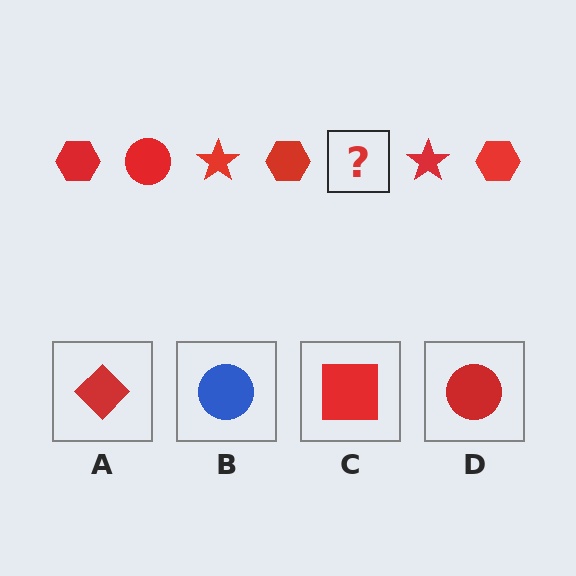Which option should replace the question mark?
Option D.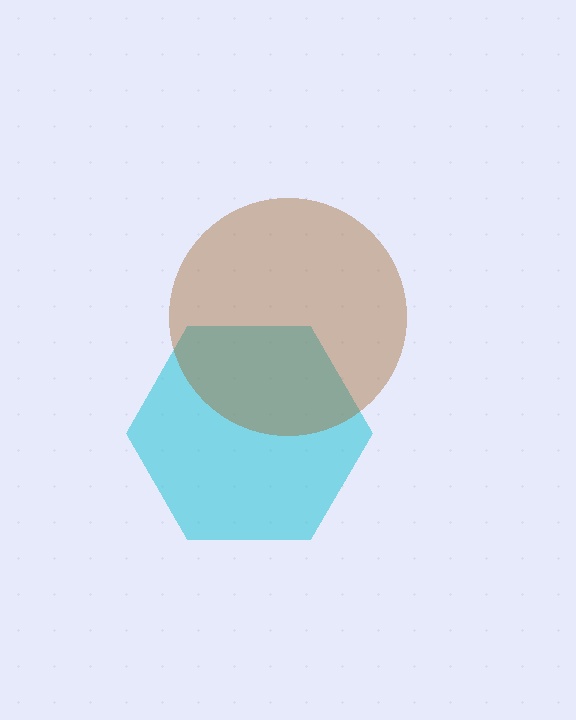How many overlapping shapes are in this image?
There are 2 overlapping shapes in the image.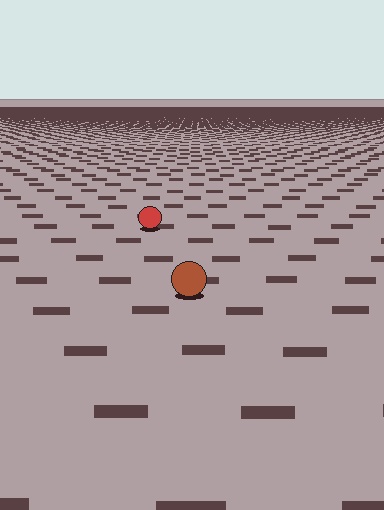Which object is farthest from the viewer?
The red circle is farthest from the viewer. It appears smaller and the ground texture around it is denser.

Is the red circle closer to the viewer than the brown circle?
No. The brown circle is closer — you can tell from the texture gradient: the ground texture is coarser near it.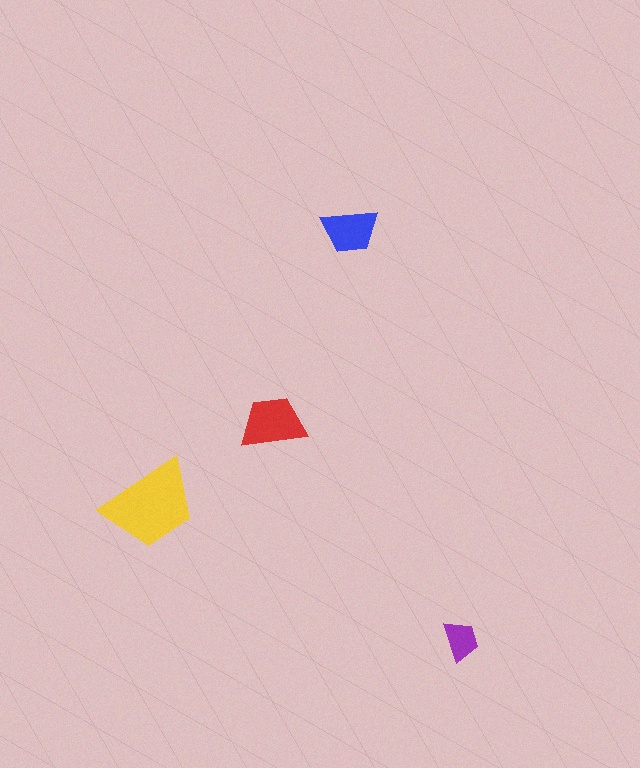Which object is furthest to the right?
The purple trapezoid is rightmost.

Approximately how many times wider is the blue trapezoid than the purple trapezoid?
About 1.5 times wider.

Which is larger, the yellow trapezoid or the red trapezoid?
The yellow one.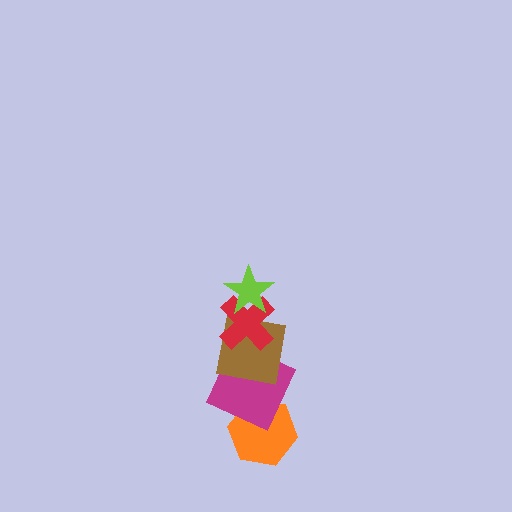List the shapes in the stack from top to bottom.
From top to bottom: the lime star, the red cross, the brown square, the magenta square, the orange hexagon.